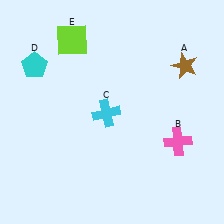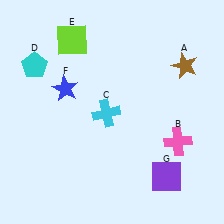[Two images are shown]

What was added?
A blue star (F), a purple square (G) were added in Image 2.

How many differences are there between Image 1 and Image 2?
There are 2 differences between the two images.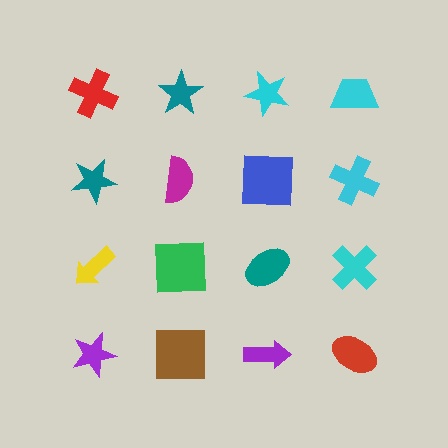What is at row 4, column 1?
A purple star.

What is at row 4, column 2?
A brown square.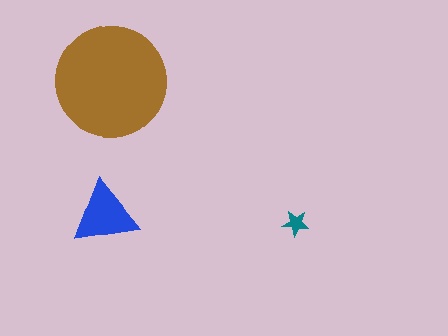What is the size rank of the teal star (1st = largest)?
3rd.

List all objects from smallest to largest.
The teal star, the blue triangle, the brown circle.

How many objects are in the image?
There are 3 objects in the image.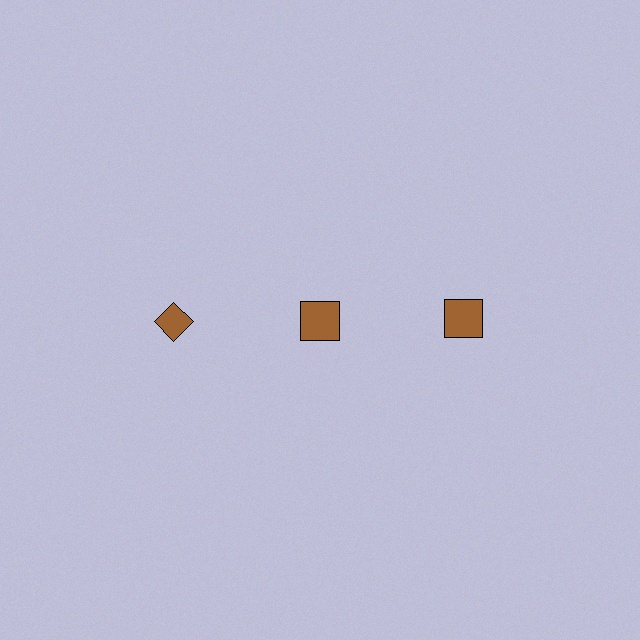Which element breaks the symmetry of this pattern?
The brown diamond in the top row, leftmost column breaks the symmetry. All other shapes are brown squares.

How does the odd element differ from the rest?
It has a different shape: diamond instead of square.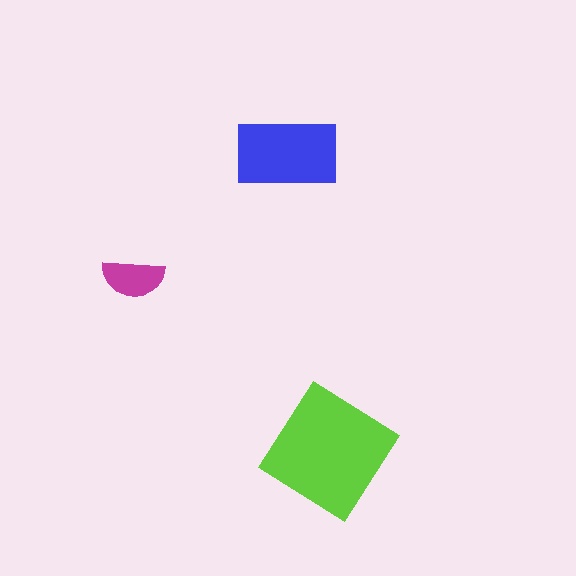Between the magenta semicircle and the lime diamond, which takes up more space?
The lime diamond.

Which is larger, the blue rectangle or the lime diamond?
The lime diamond.